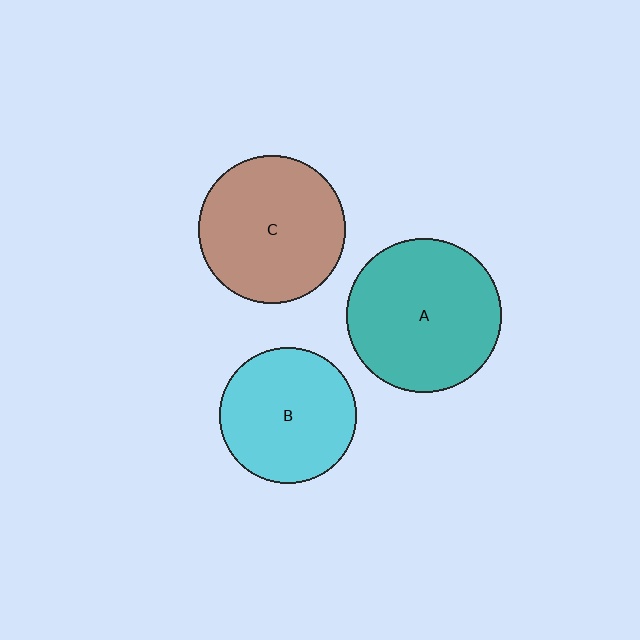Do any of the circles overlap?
No, none of the circles overlap.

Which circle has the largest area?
Circle A (teal).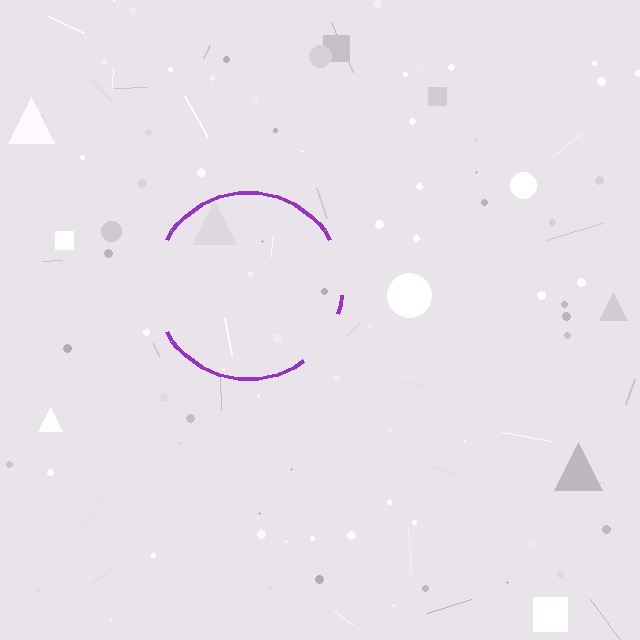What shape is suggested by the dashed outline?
The dashed outline suggests a circle.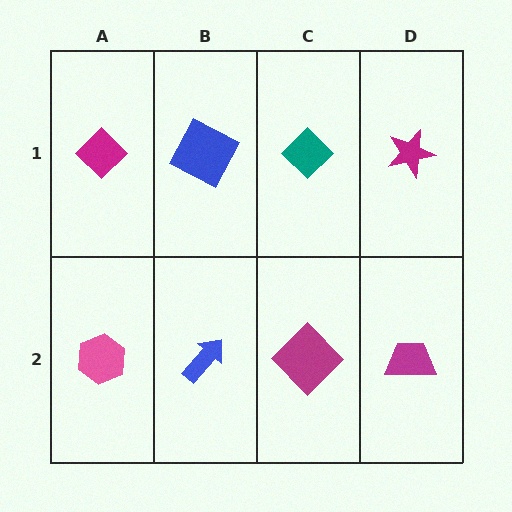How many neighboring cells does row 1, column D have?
2.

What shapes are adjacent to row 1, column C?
A magenta diamond (row 2, column C), a blue square (row 1, column B), a magenta star (row 1, column D).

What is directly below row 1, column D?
A magenta trapezoid.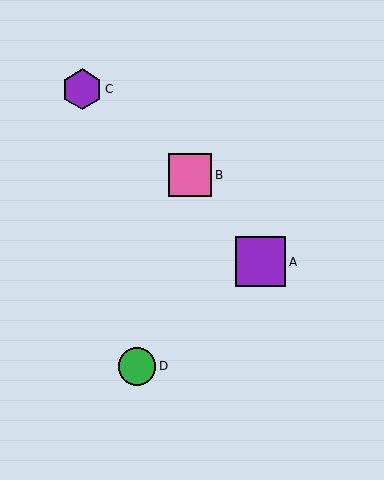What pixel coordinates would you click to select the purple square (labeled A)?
Click at (261, 262) to select the purple square A.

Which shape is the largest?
The purple square (labeled A) is the largest.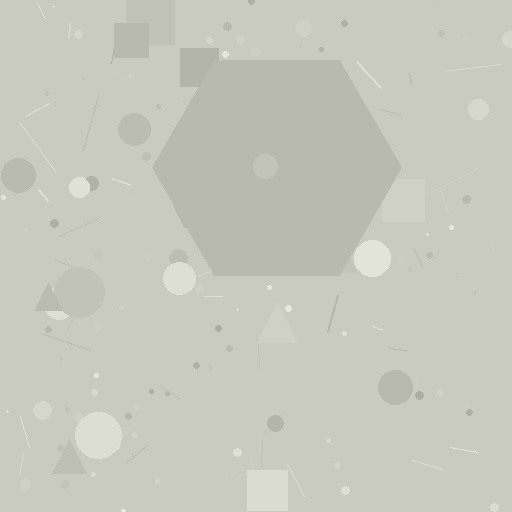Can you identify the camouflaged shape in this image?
The camouflaged shape is a hexagon.